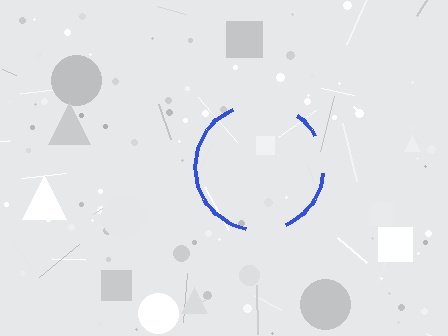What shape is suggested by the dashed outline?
The dashed outline suggests a circle.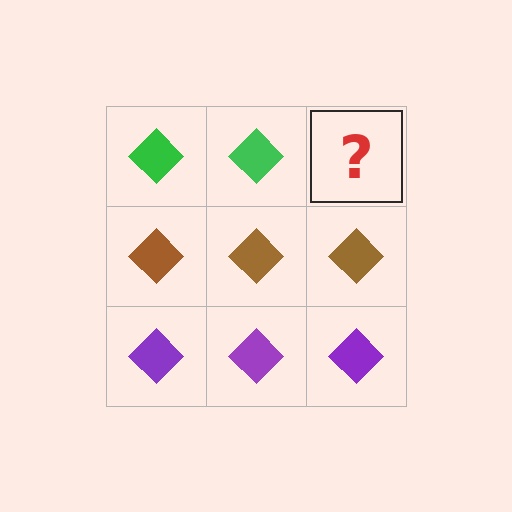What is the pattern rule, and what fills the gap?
The rule is that each row has a consistent color. The gap should be filled with a green diamond.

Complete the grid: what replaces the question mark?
The question mark should be replaced with a green diamond.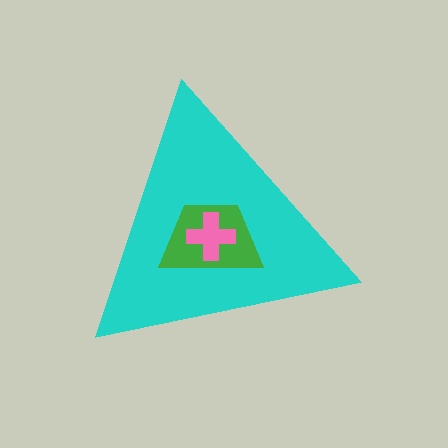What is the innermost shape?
The pink cross.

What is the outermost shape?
The cyan triangle.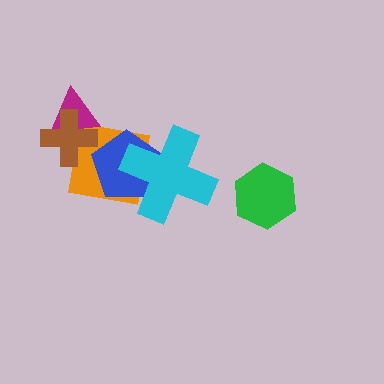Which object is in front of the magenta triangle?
The brown cross is in front of the magenta triangle.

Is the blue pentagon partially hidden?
Yes, it is partially covered by another shape.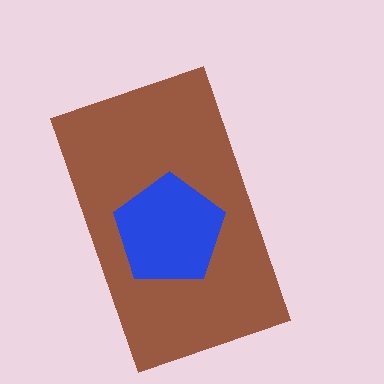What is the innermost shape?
The blue pentagon.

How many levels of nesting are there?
2.